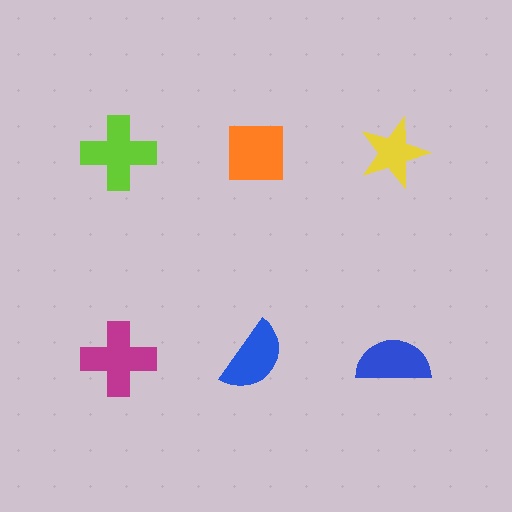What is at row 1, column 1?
A lime cross.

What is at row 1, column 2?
An orange square.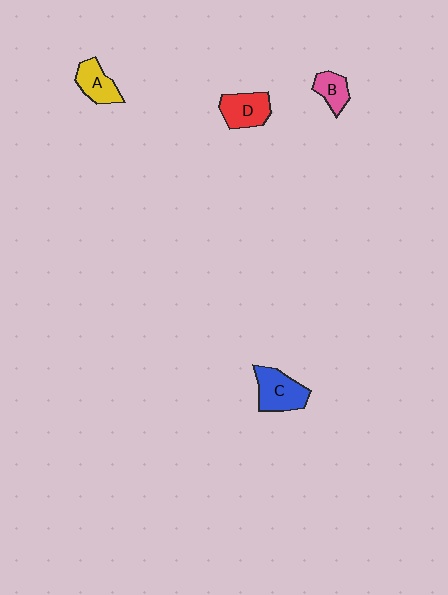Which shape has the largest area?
Shape C (blue).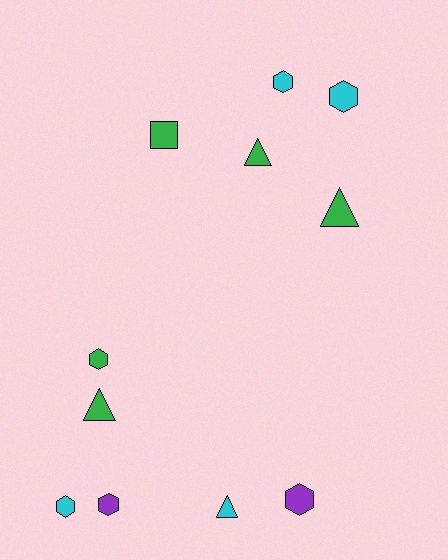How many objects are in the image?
There are 11 objects.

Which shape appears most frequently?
Hexagon, with 6 objects.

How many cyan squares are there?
There are no cyan squares.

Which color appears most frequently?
Green, with 5 objects.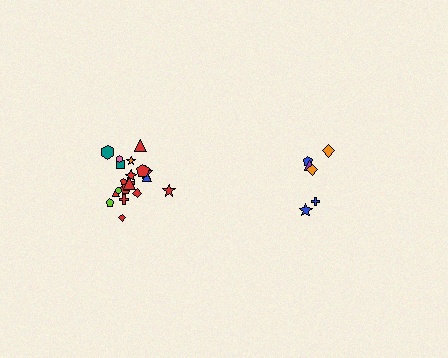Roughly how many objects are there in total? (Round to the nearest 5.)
Roughly 30 objects in total.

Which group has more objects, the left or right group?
The left group.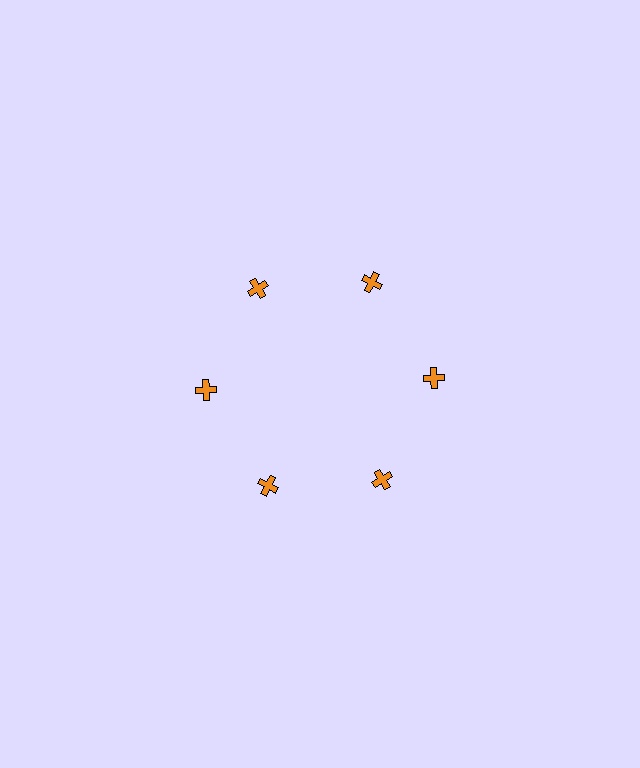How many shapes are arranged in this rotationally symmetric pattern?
There are 6 shapes, arranged in 6 groups of 1.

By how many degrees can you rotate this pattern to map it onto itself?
The pattern maps onto itself every 60 degrees of rotation.